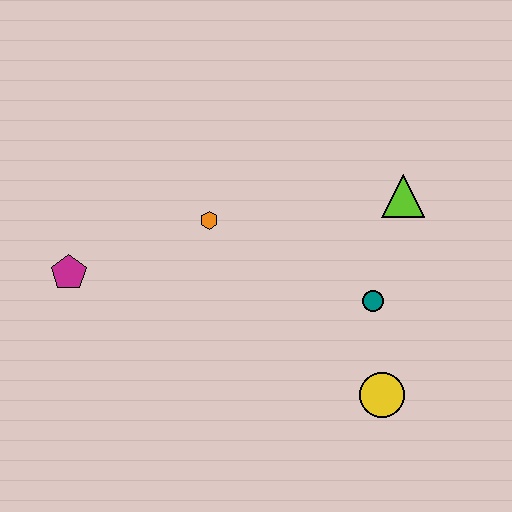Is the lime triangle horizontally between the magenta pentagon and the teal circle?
No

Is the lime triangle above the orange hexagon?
Yes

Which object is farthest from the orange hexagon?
The yellow circle is farthest from the orange hexagon.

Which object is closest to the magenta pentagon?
The orange hexagon is closest to the magenta pentagon.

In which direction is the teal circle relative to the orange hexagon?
The teal circle is to the right of the orange hexagon.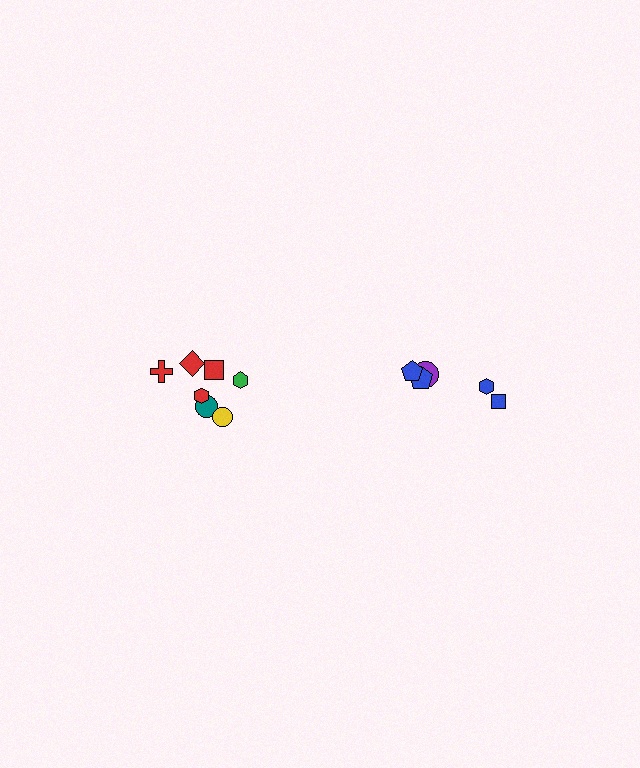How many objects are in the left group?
There are 7 objects.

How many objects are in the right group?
There are 5 objects.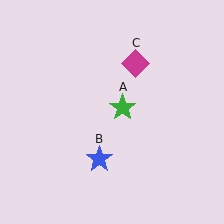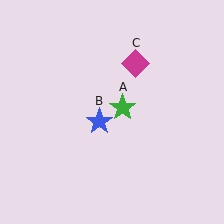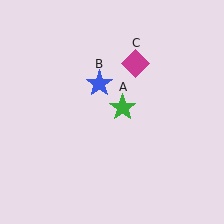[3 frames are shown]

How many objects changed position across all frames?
1 object changed position: blue star (object B).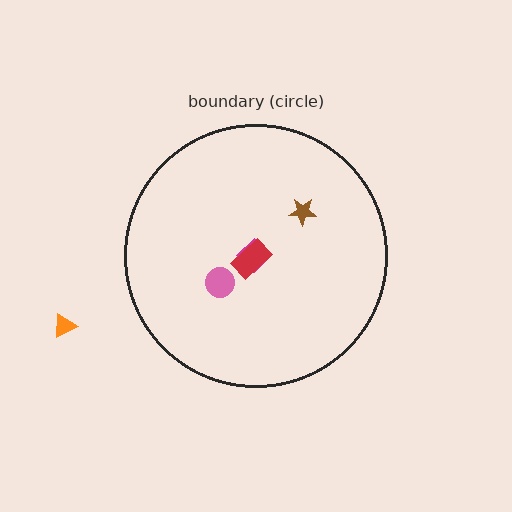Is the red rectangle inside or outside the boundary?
Inside.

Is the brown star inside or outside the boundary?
Inside.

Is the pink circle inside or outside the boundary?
Inside.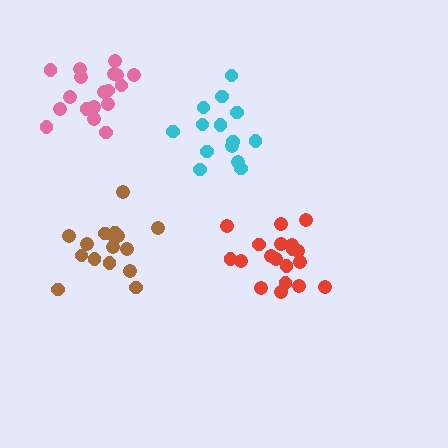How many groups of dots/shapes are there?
There are 4 groups.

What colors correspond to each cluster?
The clusters are colored: red, brown, pink, cyan.